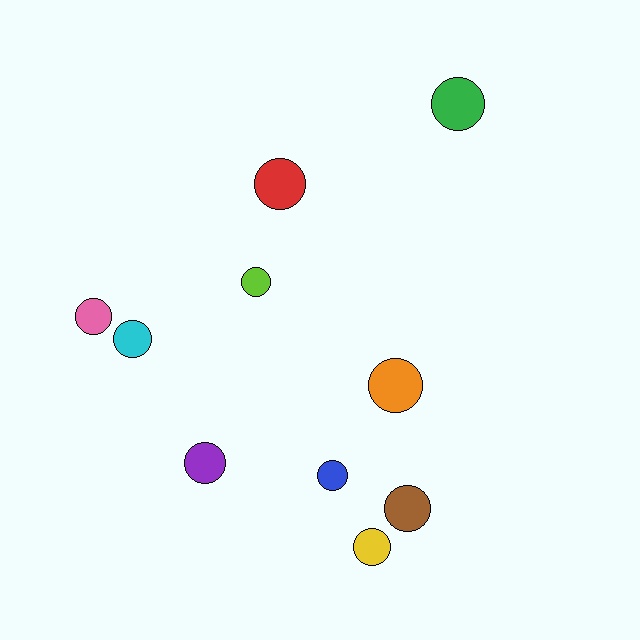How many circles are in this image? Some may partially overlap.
There are 10 circles.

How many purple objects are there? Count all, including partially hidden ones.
There is 1 purple object.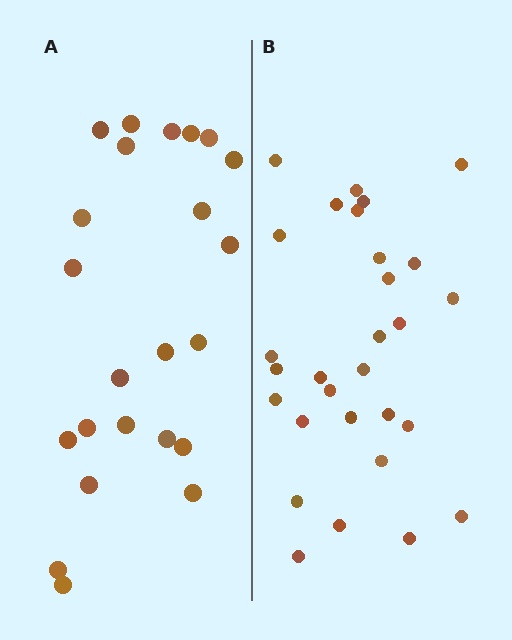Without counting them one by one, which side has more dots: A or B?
Region B (the right region) has more dots.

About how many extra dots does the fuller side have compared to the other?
Region B has about 6 more dots than region A.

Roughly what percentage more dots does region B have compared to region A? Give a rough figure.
About 25% more.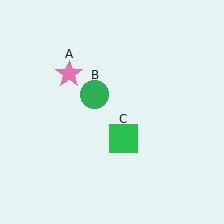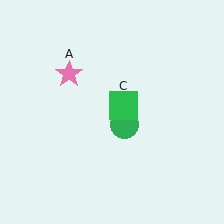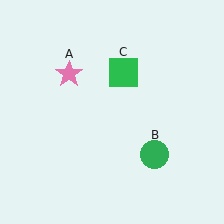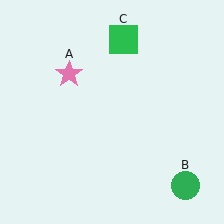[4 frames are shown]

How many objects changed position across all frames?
2 objects changed position: green circle (object B), green square (object C).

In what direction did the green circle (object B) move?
The green circle (object B) moved down and to the right.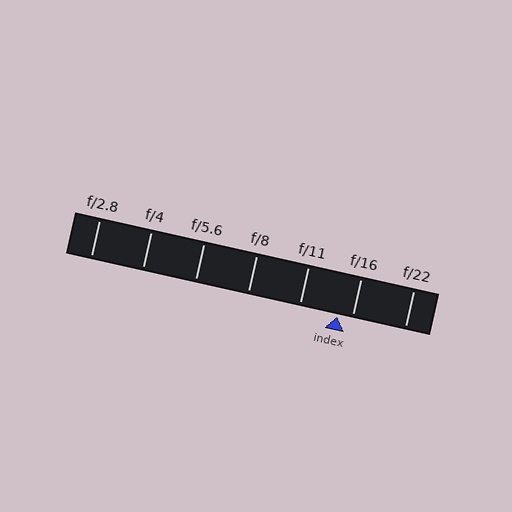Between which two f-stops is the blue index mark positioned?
The index mark is between f/11 and f/16.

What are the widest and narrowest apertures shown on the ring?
The widest aperture shown is f/2.8 and the narrowest is f/22.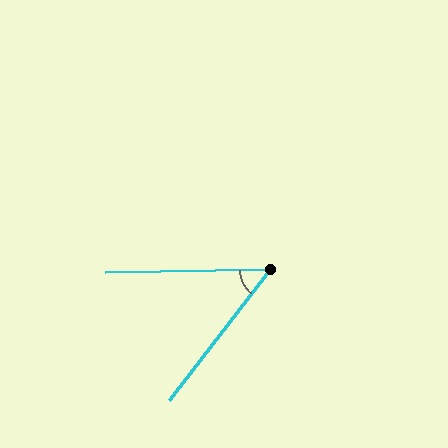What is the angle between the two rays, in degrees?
Approximately 51 degrees.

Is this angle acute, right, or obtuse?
It is acute.